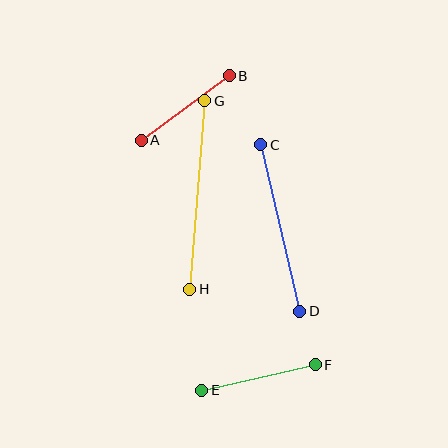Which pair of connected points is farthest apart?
Points G and H are farthest apart.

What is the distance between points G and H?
The distance is approximately 189 pixels.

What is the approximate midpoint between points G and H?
The midpoint is at approximately (197, 195) pixels.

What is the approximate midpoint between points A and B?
The midpoint is at approximately (185, 108) pixels.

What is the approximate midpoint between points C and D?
The midpoint is at approximately (280, 228) pixels.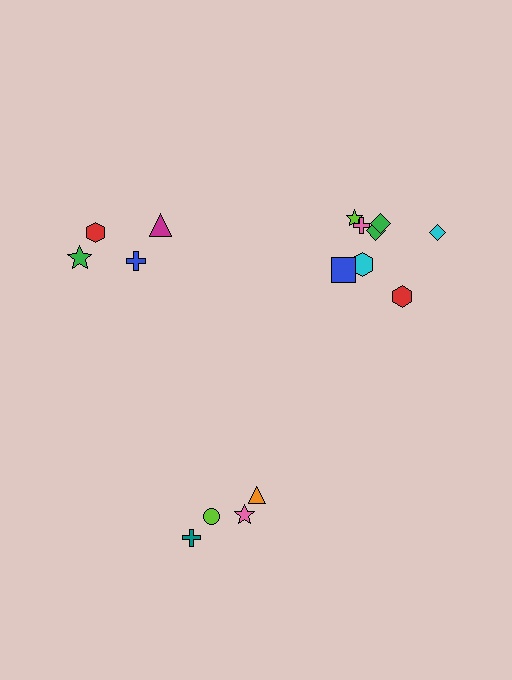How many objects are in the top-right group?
There are 8 objects.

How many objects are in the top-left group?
There are 4 objects.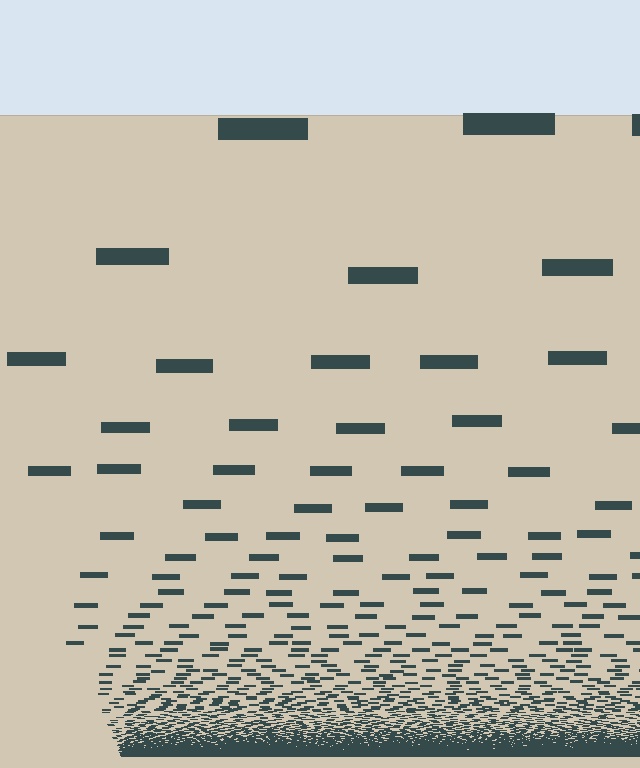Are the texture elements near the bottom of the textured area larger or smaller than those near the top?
Smaller. The gradient is inverted — elements near the bottom are smaller and denser.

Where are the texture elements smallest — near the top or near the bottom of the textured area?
Near the bottom.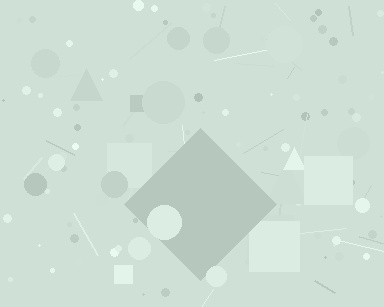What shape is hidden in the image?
A diamond is hidden in the image.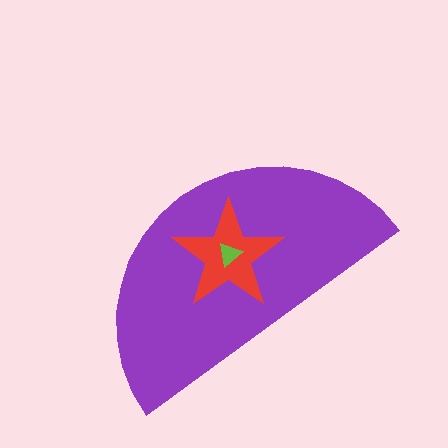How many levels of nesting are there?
3.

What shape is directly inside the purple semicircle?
The red star.